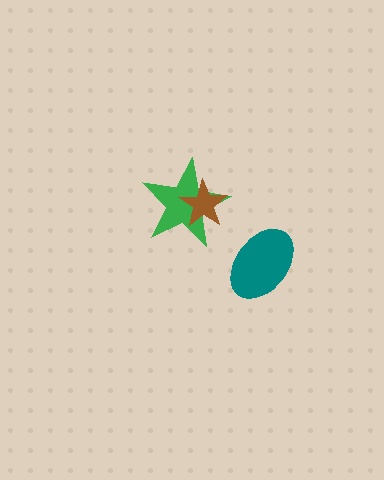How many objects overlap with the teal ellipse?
0 objects overlap with the teal ellipse.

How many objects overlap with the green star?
1 object overlaps with the green star.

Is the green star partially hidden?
Yes, it is partially covered by another shape.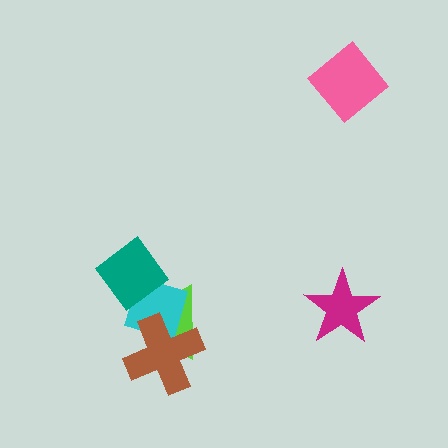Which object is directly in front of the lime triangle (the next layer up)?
The cyan diamond is directly in front of the lime triangle.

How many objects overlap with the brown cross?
2 objects overlap with the brown cross.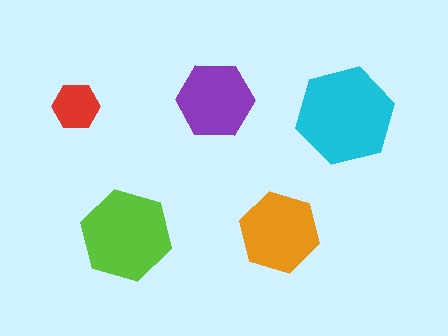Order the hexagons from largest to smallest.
the cyan one, the lime one, the orange one, the purple one, the red one.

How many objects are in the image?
There are 5 objects in the image.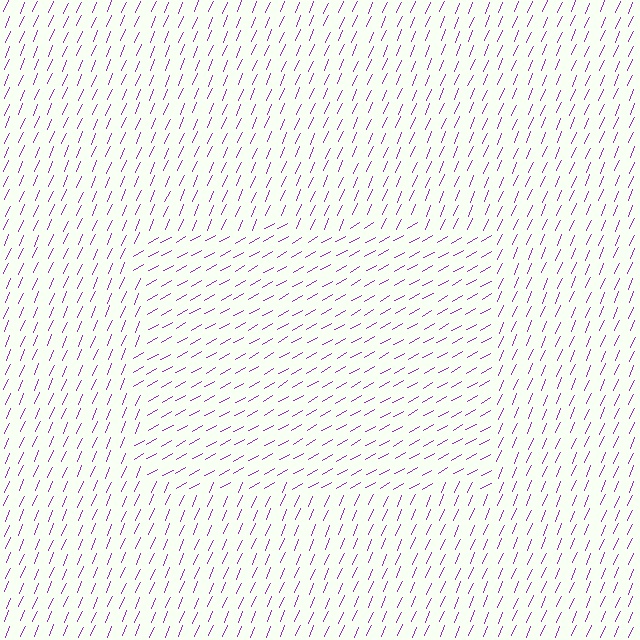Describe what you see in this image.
The image is filled with small purple line segments. A rectangle region in the image has lines oriented differently from the surrounding lines, creating a visible texture boundary.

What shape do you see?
I see a rectangle.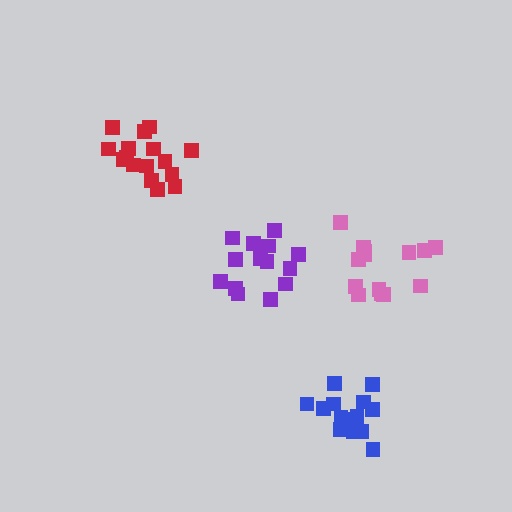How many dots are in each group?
Group 1: 14 dots, Group 2: 16 dots, Group 3: 14 dots, Group 4: 14 dots (58 total).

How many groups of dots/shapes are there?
There are 4 groups.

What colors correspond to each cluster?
The clusters are colored: blue, red, pink, purple.